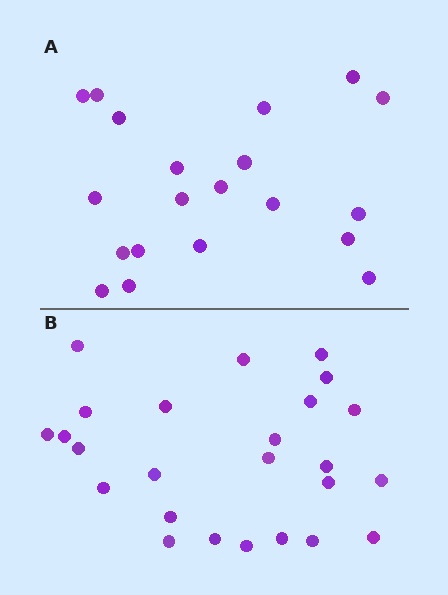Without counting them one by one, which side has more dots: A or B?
Region B (the bottom region) has more dots.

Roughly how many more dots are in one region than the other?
Region B has about 5 more dots than region A.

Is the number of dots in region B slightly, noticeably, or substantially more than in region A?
Region B has noticeably more, but not dramatically so. The ratio is roughly 1.2 to 1.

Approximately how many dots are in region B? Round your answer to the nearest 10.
About 20 dots. (The exact count is 25, which rounds to 20.)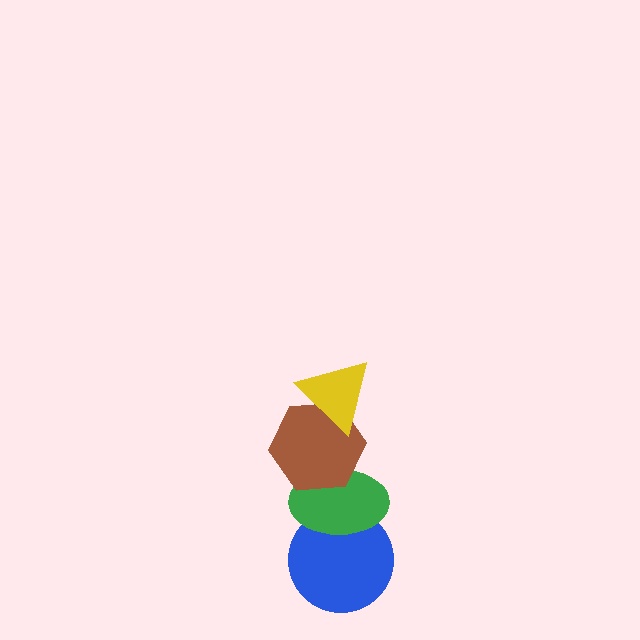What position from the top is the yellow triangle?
The yellow triangle is 1st from the top.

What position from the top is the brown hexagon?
The brown hexagon is 2nd from the top.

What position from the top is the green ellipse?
The green ellipse is 3rd from the top.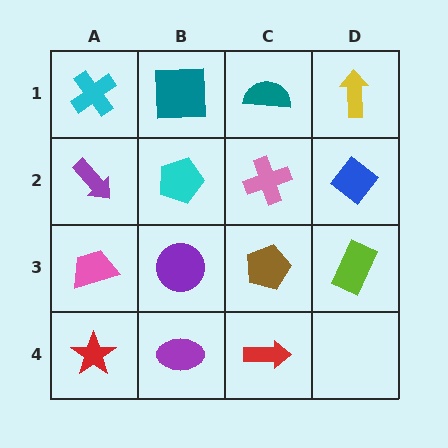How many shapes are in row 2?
4 shapes.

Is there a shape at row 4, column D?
No, that cell is empty.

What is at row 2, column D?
A blue diamond.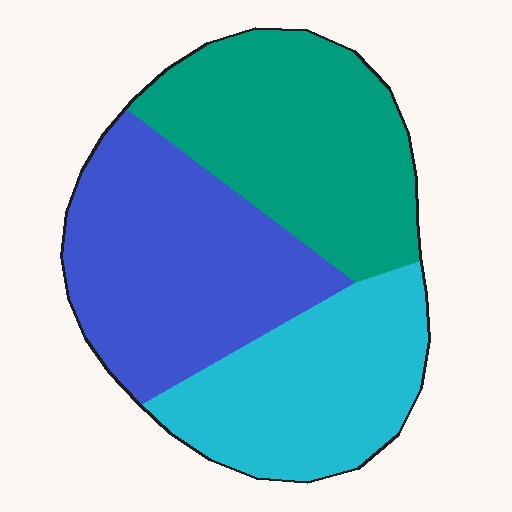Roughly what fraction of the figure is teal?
Teal takes up about one third (1/3) of the figure.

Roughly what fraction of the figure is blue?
Blue covers roughly 35% of the figure.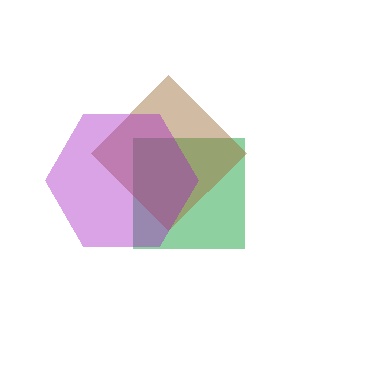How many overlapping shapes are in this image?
There are 3 overlapping shapes in the image.